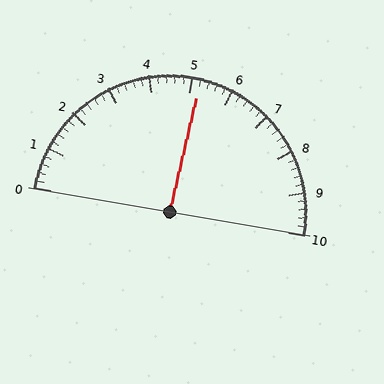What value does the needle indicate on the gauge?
The needle indicates approximately 5.2.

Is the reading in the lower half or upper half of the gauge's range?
The reading is in the upper half of the range (0 to 10).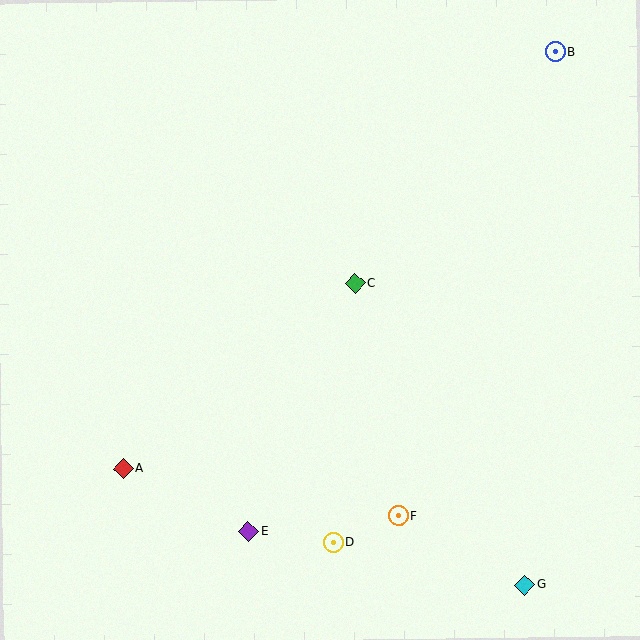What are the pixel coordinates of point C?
Point C is at (355, 283).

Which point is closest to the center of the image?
Point C at (355, 283) is closest to the center.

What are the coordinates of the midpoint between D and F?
The midpoint between D and F is at (366, 529).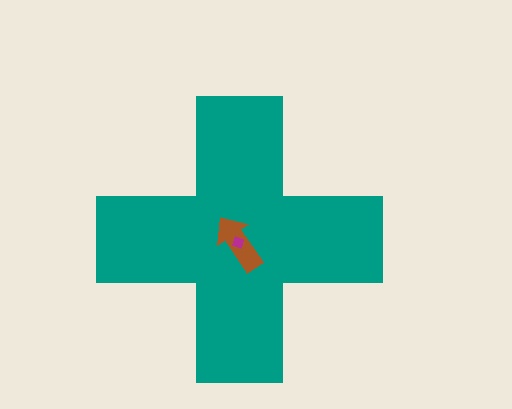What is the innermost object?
The magenta diamond.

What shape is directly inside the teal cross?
The brown arrow.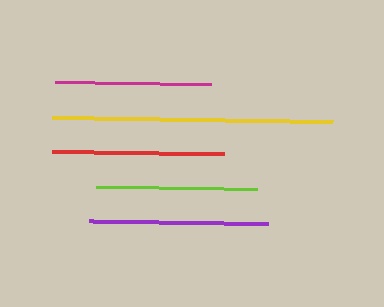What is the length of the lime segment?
The lime segment is approximately 161 pixels long.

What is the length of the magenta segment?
The magenta segment is approximately 156 pixels long.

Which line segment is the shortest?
The magenta line is the shortest at approximately 156 pixels.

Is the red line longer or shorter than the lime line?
The red line is longer than the lime line.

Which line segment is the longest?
The yellow line is the longest at approximately 281 pixels.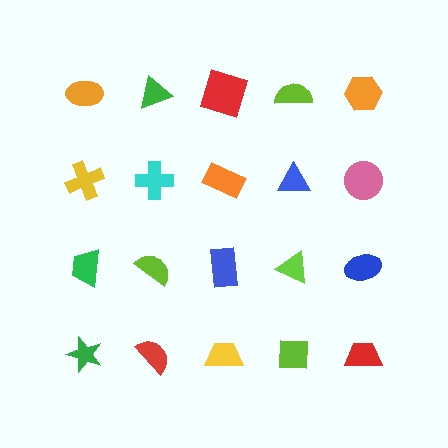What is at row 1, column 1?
An orange ellipse.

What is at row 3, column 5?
A blue ellipse.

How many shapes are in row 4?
5 shapes.